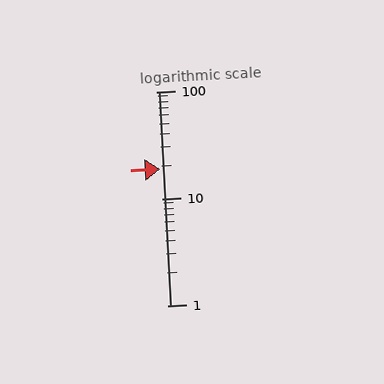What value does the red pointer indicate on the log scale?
The pointer indicates approximately 19.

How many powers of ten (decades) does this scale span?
The scale spans 2 decades, from 1 to 100.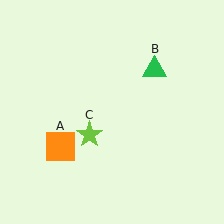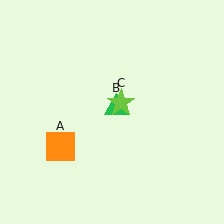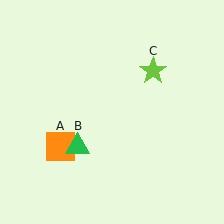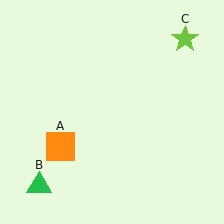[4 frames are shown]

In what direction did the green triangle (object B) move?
The green triangle (object B) moved down and to the left.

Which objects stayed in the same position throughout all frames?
Orange square (object A) remained stationary.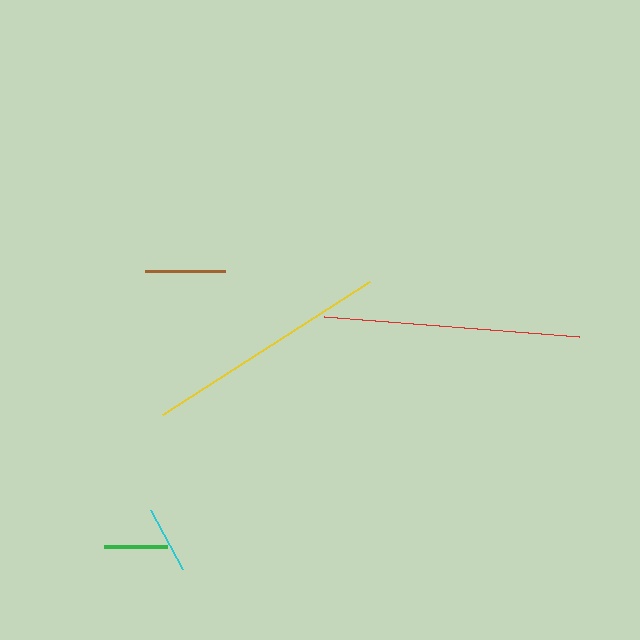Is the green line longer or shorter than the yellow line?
The yellow line is longer than the green line.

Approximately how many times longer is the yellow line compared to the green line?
The yellow line is approximately 3.9 times the length of the green line.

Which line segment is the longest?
The red line is the longest at approximately 256 pixels.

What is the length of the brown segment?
The brown segment is approximately 81 pixels long.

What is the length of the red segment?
The red segment is approximately 256 pixels long.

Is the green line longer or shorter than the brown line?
The brown line is longer than the green line.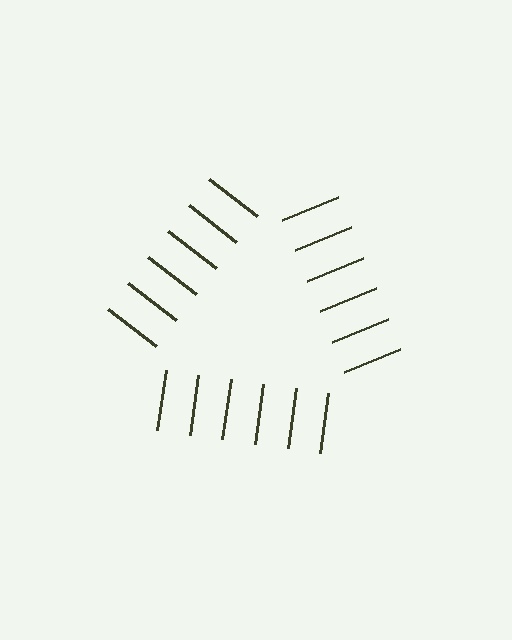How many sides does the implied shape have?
3 sides — the line-ends trace a triangle.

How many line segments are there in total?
18 — 6 along each of the 3 edges.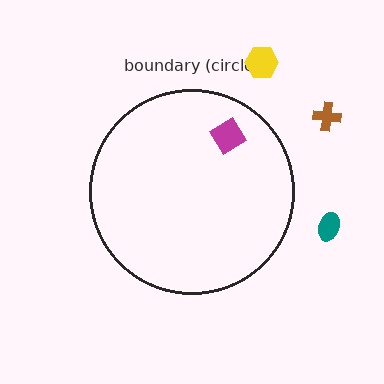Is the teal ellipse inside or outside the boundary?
Outside.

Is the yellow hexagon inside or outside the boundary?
Outside.